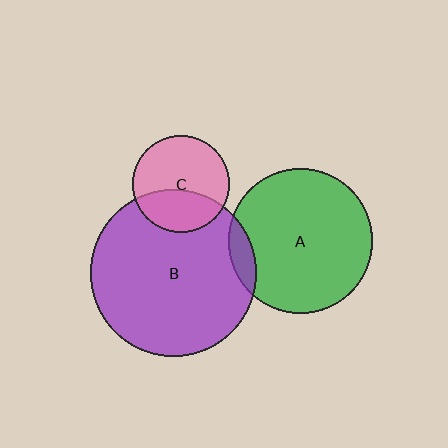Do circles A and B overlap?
Yes.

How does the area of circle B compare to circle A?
Approximately 1.3 times.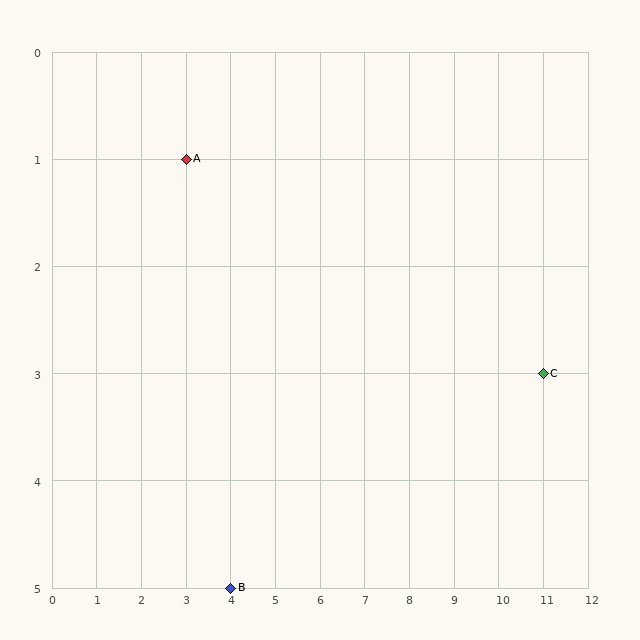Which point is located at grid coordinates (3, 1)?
Point A is at (3, 1).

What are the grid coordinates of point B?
Point B is at grid coordinates (4, 5).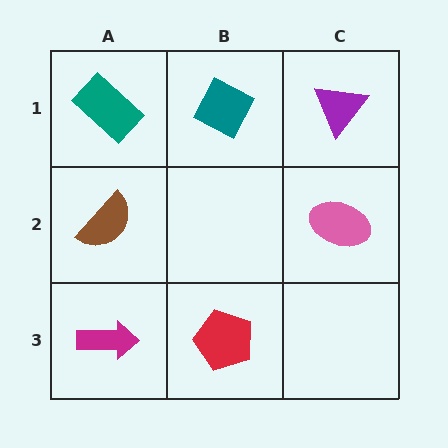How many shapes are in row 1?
3 shapes.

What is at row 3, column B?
A red pentagon.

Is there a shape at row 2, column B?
No, that cell is empty.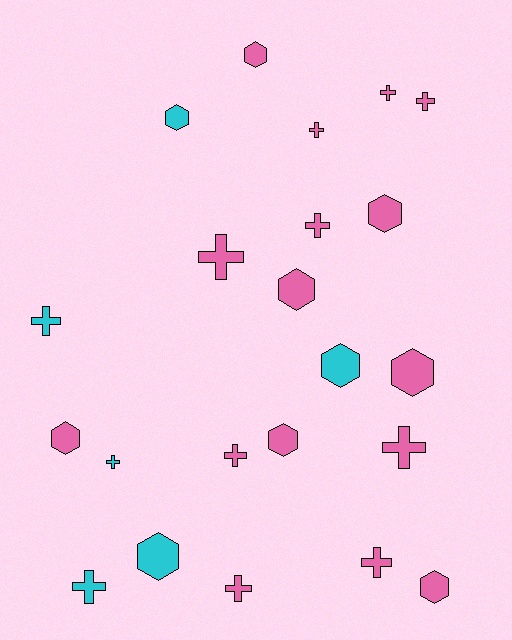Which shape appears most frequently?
Cross, with 12 objects.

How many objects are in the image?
There are 22 objects.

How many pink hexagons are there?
There are 7 pink hexagons.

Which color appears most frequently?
Pink, with 16 objects.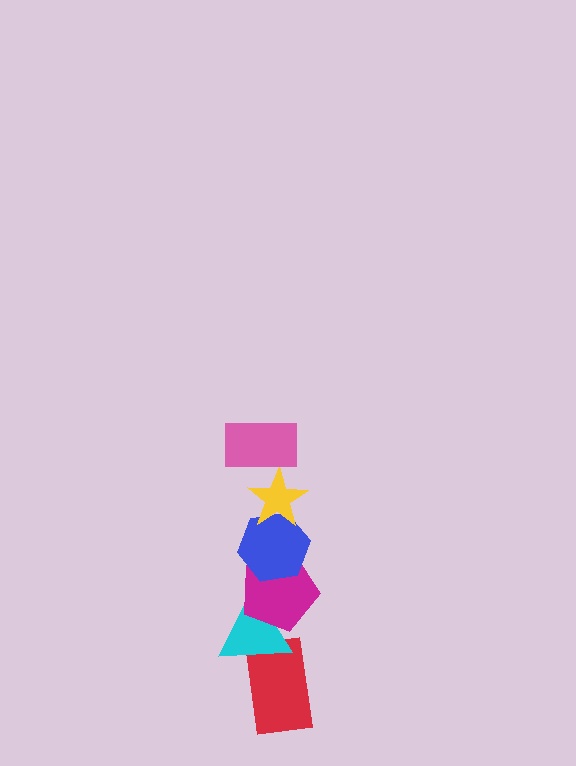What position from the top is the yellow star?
The yellow star is 2nd from the top.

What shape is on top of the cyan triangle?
The magenta pentagon is on top of the cyan triangle.